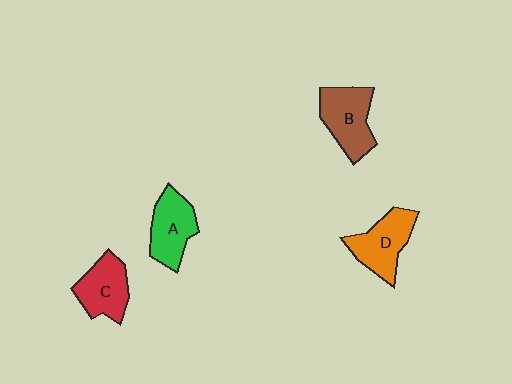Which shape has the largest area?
Shape B (brown).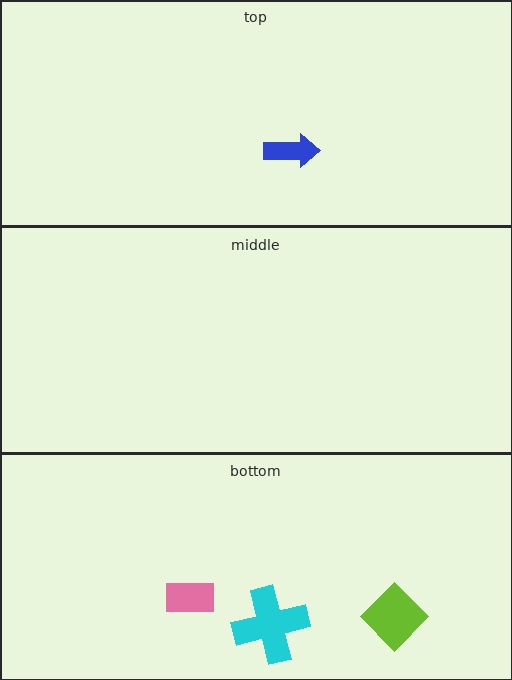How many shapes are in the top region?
1.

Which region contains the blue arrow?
The top region.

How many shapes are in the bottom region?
3.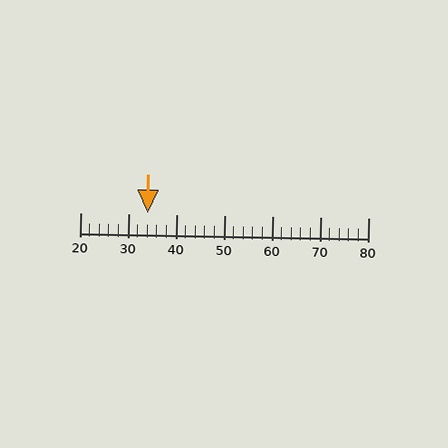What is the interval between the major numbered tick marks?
The major tick marks are spaced 10 units apart.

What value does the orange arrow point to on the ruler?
The orange arrow points to approximately 34.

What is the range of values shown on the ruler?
The ruler shows values from 20 to 80.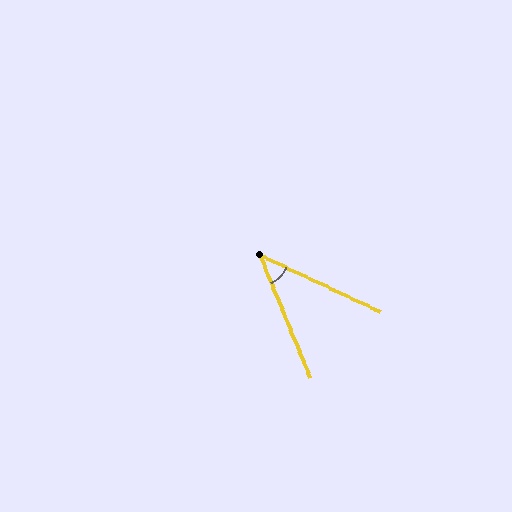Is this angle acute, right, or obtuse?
It is acute.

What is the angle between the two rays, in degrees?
Approximately 42 degrees.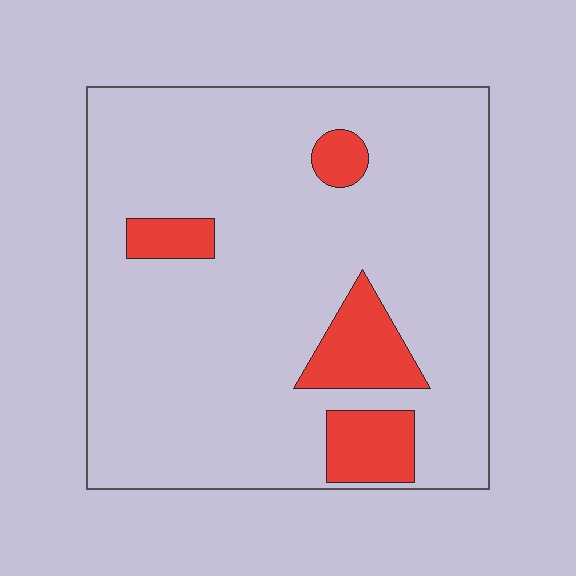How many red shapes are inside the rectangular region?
4.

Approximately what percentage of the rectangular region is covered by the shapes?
Approximately 15%.